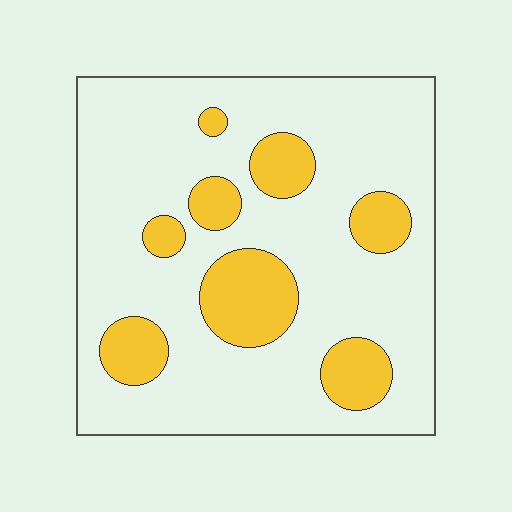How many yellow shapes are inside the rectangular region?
8.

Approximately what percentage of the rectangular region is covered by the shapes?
Approximately 20%.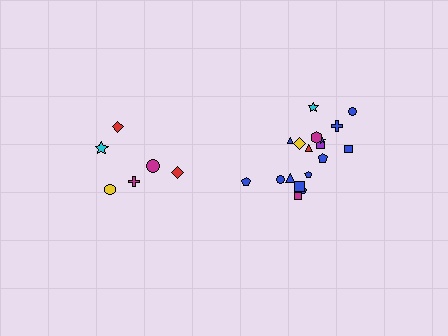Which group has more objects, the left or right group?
The right group.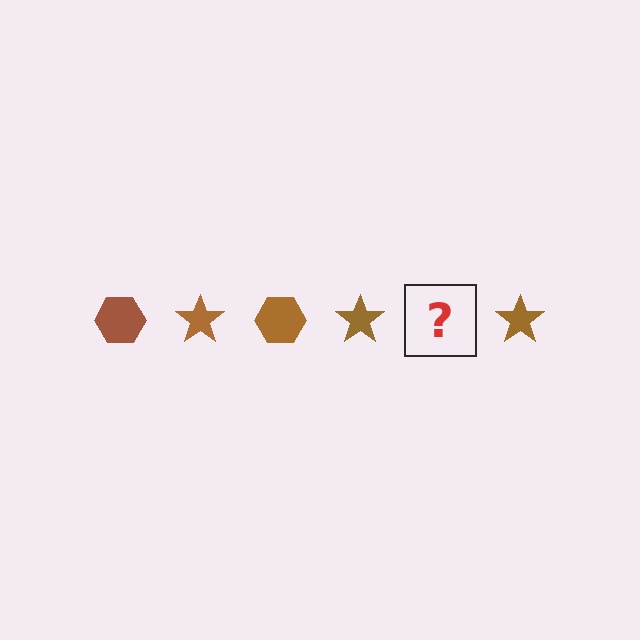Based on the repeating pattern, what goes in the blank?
The blank should be a brown hexagon.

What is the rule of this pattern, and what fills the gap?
The rule is that the pattern cycles through hexagon, star shapes in brown. The gap should be filled with a brown hexagon.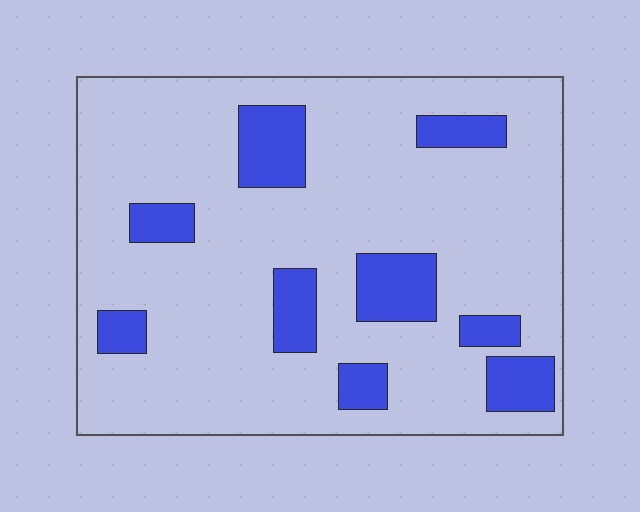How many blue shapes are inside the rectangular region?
9.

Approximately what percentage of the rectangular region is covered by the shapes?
Approximately 20%.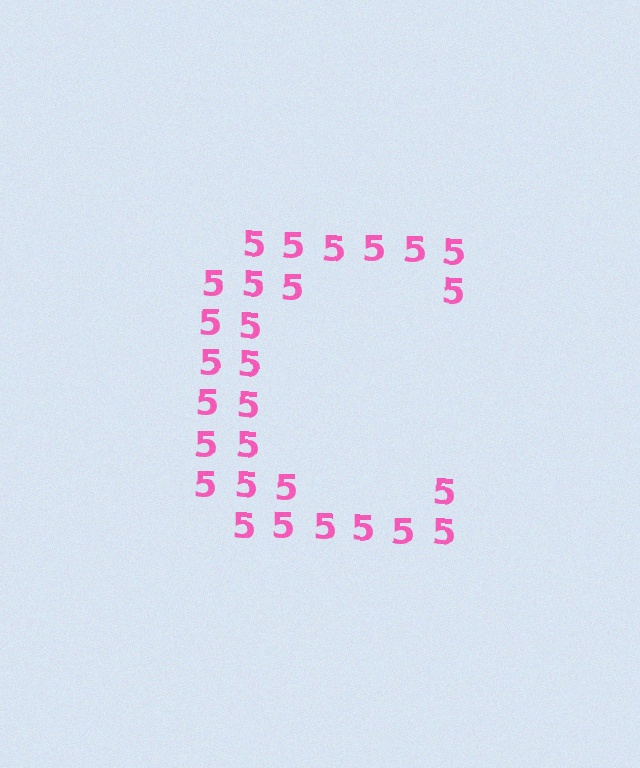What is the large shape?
The large shape is the letter C.